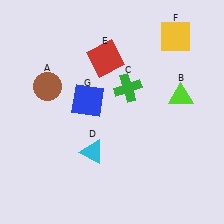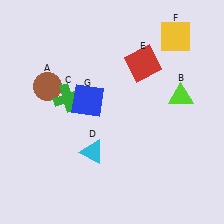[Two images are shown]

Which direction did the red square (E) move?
The red square (E) moved right.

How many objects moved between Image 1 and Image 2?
2 objects moved between the two images.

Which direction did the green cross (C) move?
The green cross (C) moved left.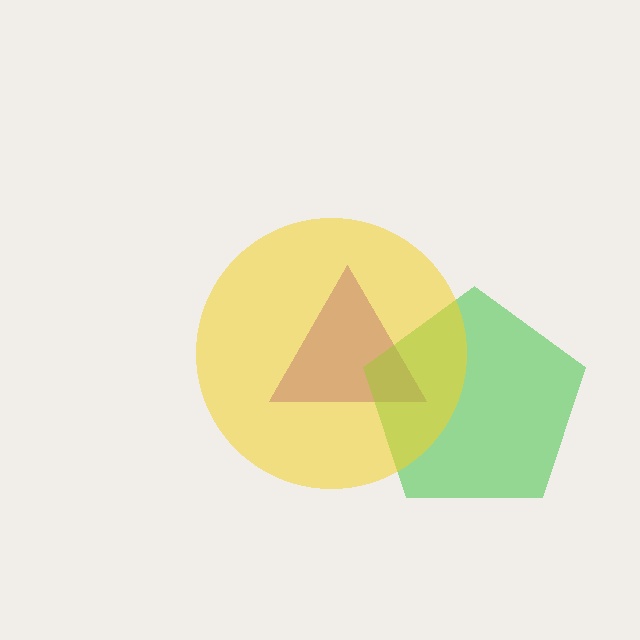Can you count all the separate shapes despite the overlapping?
Yes, there are 3 separate shapes.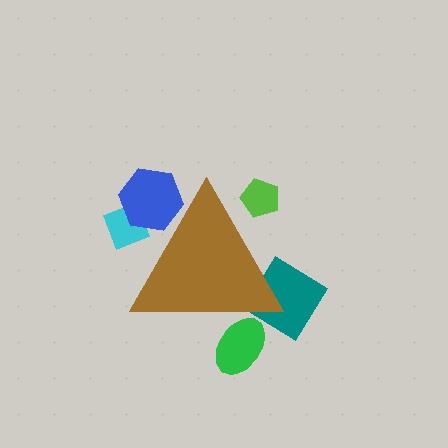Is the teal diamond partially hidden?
Yes, the teal diamond is partially hidden behind the brown triangle.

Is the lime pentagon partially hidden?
Yes, the lime pentagon is partially hidden behind the brown triangle.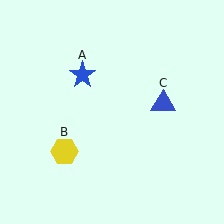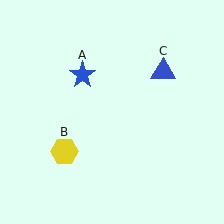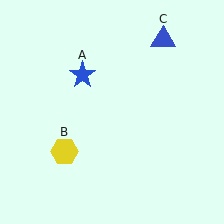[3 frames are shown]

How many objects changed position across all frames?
1 object changed position: blue triangle (object C).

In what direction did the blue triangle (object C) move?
The blue triangle (object C) moved up.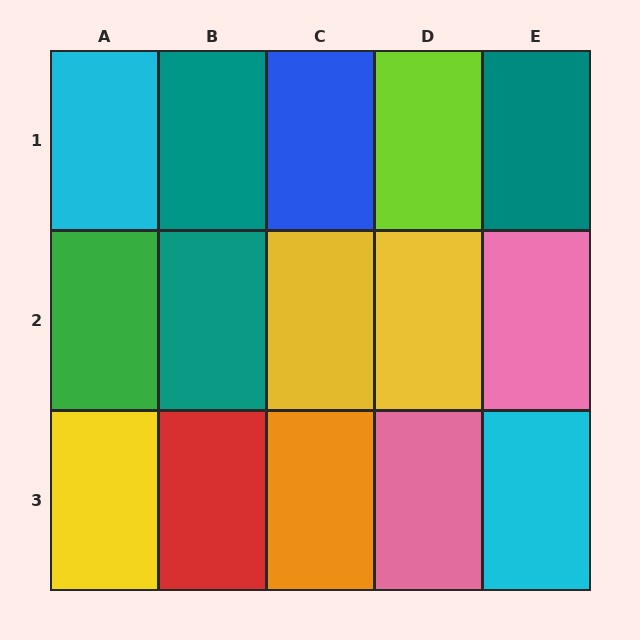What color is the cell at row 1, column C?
Blue.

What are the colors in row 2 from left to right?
Green, teal, yellow, yellow, pink.